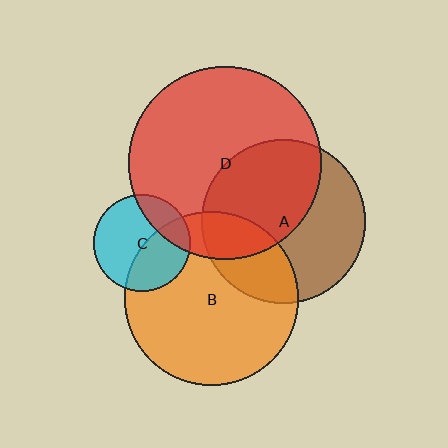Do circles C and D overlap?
Yes.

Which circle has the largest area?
Circle D (red).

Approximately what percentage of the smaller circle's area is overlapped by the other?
Approximately 25%.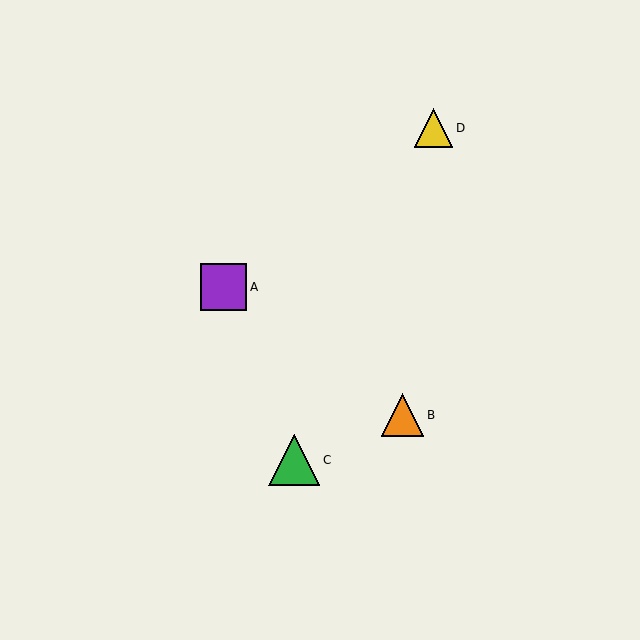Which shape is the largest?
The green triangle (labeled C) is the largest.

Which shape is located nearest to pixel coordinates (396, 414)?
The orange triangle (labeled B) at (403, 415) is nearest to that location.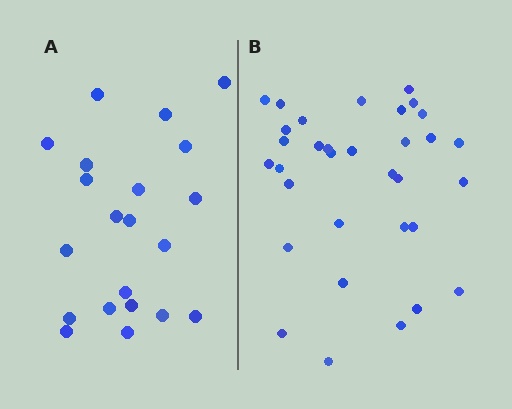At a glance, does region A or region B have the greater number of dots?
Region B (the right region) has more dots.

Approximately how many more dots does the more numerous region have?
Region B has roughly 12 or so more dots than region A.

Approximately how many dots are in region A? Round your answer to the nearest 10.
About 20 dots. (The exact count is 21, which rounds to 20.)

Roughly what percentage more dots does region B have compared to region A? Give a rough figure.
About 55% more.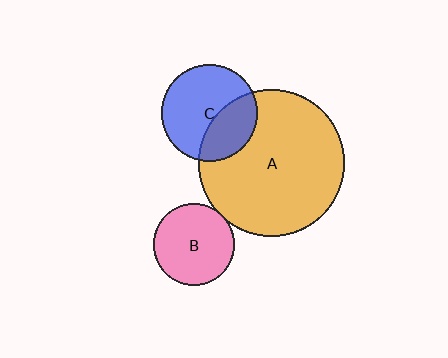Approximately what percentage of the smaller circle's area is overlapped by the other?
Approximately 35%.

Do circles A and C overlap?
Yes.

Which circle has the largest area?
Circle A (orange).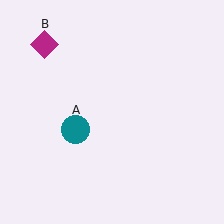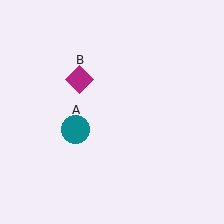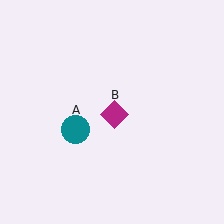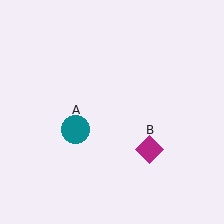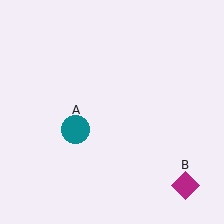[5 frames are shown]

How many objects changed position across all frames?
1 object changed position: magenta diamond (object B).